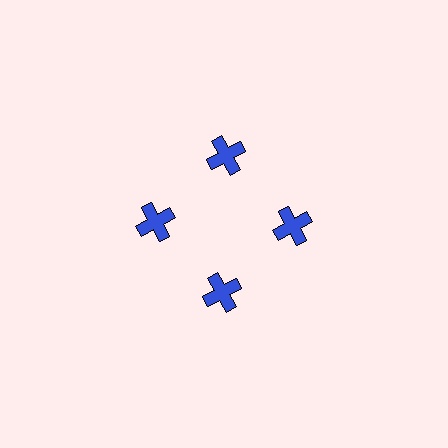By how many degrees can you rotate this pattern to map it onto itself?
The pattern maps onto itself every 90 degrees of rotation.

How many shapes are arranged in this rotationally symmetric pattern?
There are 4 shapes, arranged in 4 groups of 1.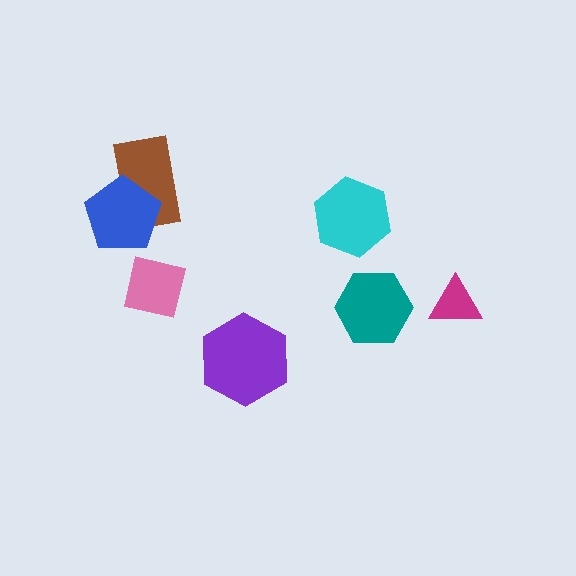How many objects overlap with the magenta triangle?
0 objects overlap with the magenta triangle.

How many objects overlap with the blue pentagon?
1 object overlaps with the blue pentagon.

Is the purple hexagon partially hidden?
No, no other shape covers it.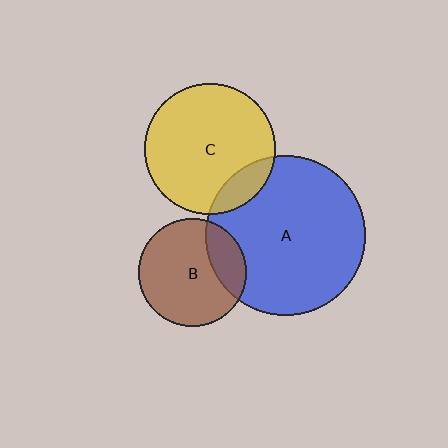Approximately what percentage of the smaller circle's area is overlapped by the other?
Approximately 20%.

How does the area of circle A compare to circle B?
Approximately 2.2 times.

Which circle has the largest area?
Circle A (blue).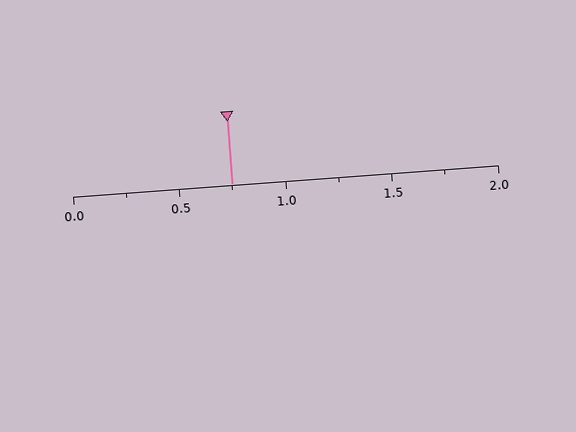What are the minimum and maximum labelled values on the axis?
The axis runs from 0.0 to 2.0.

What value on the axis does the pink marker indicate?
The marker indicates approximately 0.75.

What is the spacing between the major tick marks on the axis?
The major ticks are spaced 0.5 apart.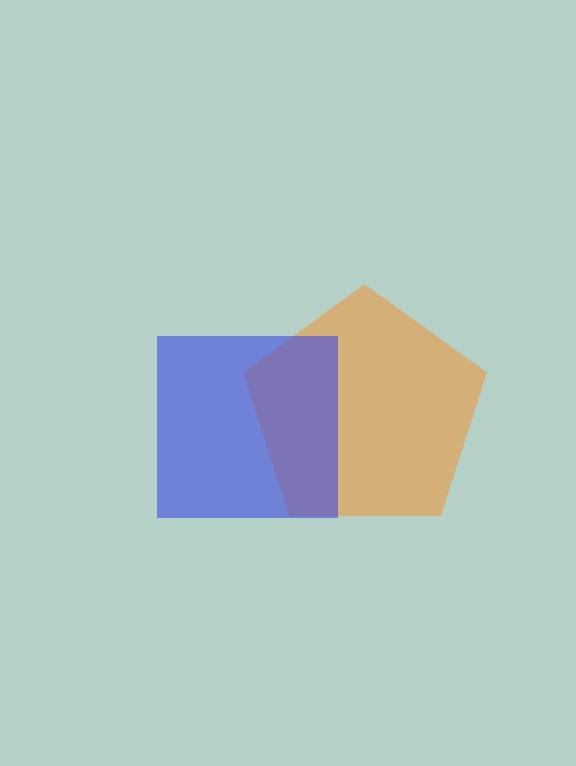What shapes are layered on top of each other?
The layered shapes are: an orange pentagon, a blue square.